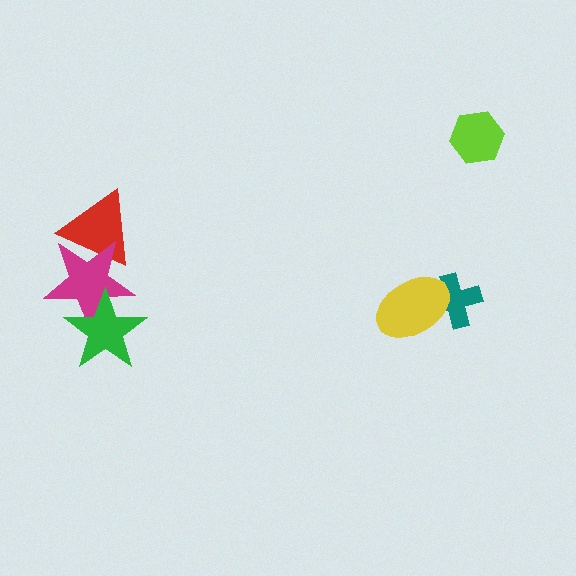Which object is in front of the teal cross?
The yellow ellipse is in front of the teal cross.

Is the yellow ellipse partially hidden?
No, no other shape covers it.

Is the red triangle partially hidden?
Yes, it is partially covered by another shape.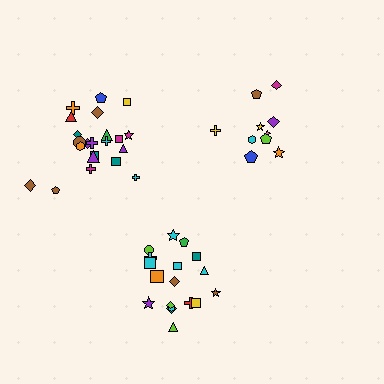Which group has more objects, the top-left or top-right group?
The top-left group.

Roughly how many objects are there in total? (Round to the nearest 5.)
Roughly 50 objects in total.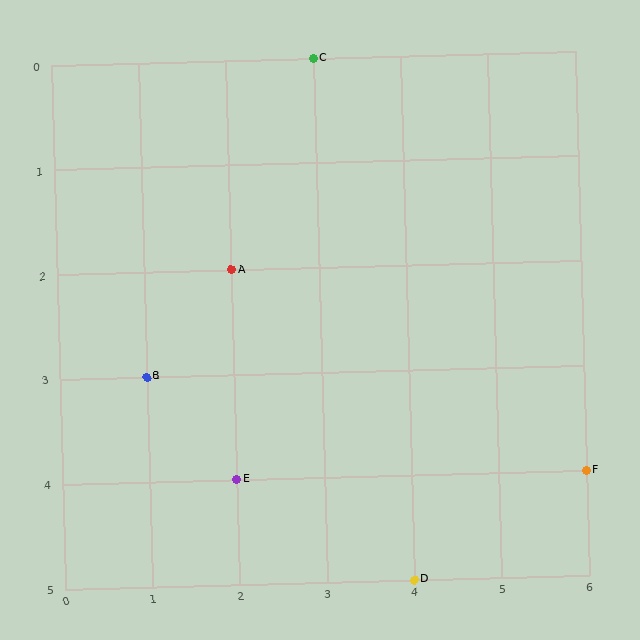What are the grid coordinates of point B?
Point B is at grid coordinates (1, 3).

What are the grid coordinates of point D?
Point D is at grid coordinates (4, 5).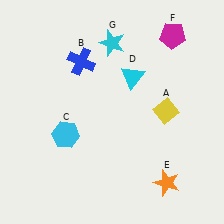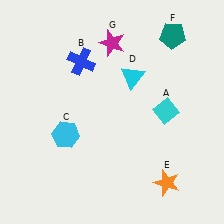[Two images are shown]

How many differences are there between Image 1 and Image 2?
There are 3 differences between the two images.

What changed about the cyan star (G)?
In Image 1, G is cyan. In Image 2, it changed to magenta.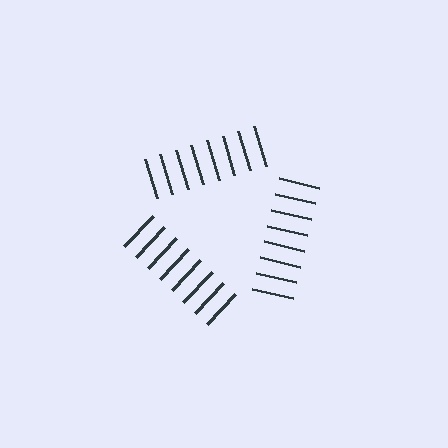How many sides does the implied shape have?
3 sides — the line-ends trace a triangle.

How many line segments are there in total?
24 — 8 along each of the 3 edges.